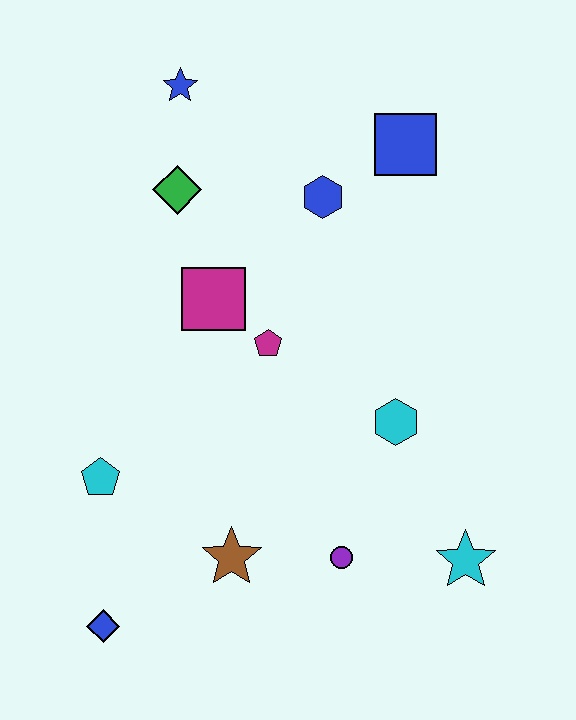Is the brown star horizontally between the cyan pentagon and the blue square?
Yes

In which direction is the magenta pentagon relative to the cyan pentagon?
The magenta pentagon is to the right of the cyan pentagon.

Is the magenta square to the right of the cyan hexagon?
No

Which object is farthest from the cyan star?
The blue star is farthest from the cyan star.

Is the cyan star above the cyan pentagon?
No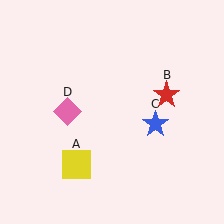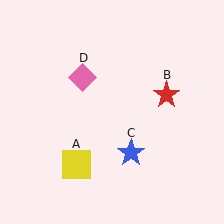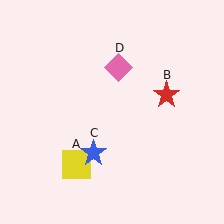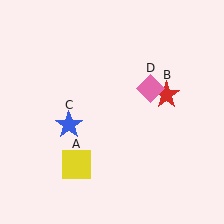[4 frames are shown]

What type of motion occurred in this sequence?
The blue star (object C), pink diamond (object D) rotated clockwise around the center of the scene.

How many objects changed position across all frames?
2 objects changed position: blue star (object C), pink diamond (object D).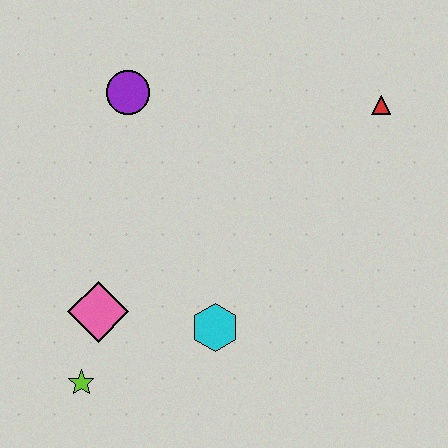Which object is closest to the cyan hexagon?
The pink diamond is closest to the cyan hexagon.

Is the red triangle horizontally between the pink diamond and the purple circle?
No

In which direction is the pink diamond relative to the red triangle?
The pink diamond is to the left of the red triangle.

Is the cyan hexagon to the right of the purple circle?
Yes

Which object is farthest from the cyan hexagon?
The red triangle is farthest from the cyan hexagon.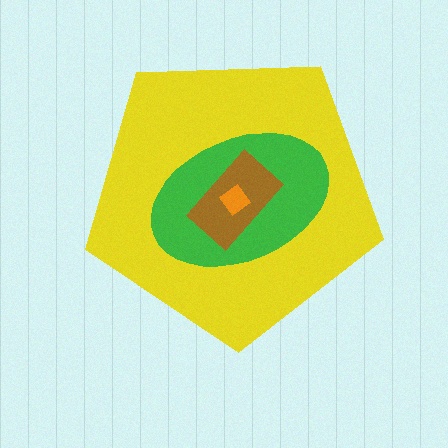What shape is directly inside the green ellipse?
The brown rectangle.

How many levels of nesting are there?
4.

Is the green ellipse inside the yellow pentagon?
Yes.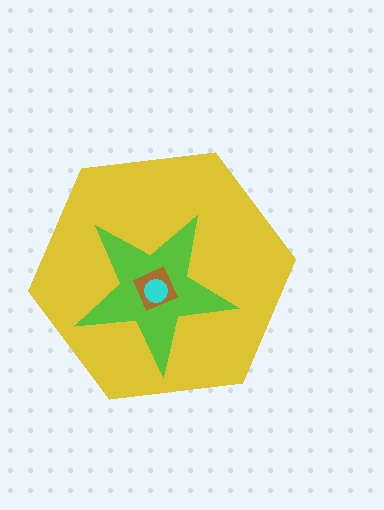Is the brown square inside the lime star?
Yes.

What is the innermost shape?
The cyan circle.